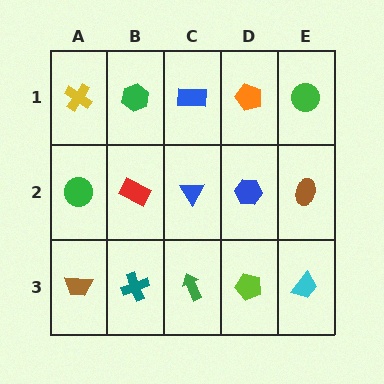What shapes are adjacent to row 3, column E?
A brown ellipse (row 2, column E), a lime pentagon (row 3, column D).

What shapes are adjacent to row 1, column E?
A brown ellipse (row 2, column E), an orange pentagon (row 1, column D).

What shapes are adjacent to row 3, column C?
A blue triangle (row 2, column C), a teal cross (row 3, column B), a lime pentagon (row 3, column D).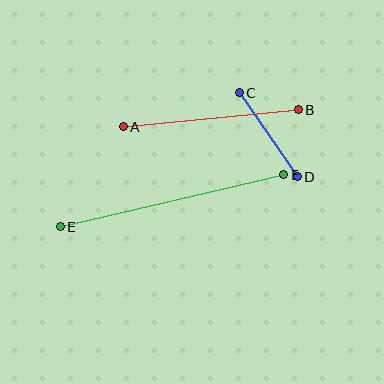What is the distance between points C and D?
The distance is approximately 102 pixels.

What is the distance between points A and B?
The distance is approximately 176 pixels.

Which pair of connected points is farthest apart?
Points E and F are farthest apart.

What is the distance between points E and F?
The distance is approximately 229 pixels.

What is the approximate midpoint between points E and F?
The midpoint is at approximately (172, 201) pixels.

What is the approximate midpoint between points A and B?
The midpoint is at approximately (211, 118) pixels.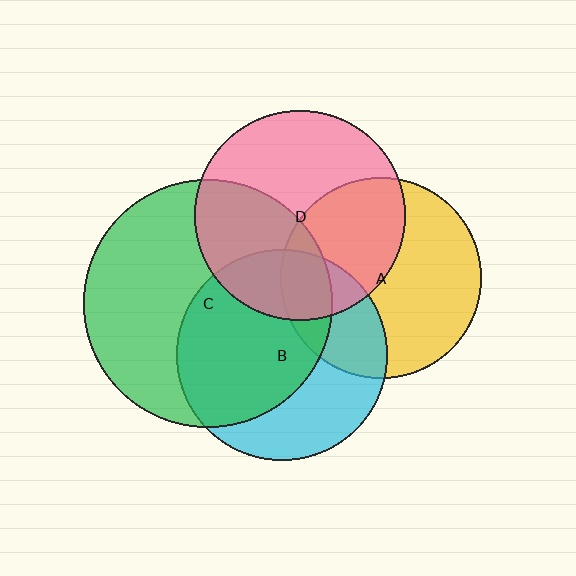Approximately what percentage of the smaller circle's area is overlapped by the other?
Approximately 40%.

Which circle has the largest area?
Circle C (green).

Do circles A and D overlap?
Yes.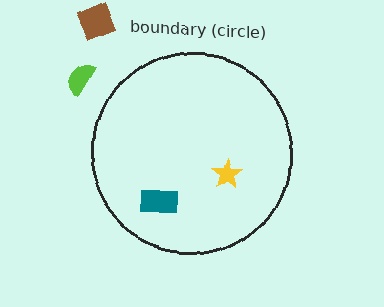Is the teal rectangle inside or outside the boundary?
Inside.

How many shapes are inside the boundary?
2 inside, 2 outside.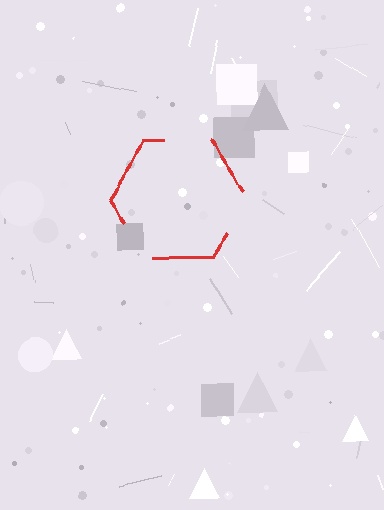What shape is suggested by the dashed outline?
The dashed outline suggests a hexagon.